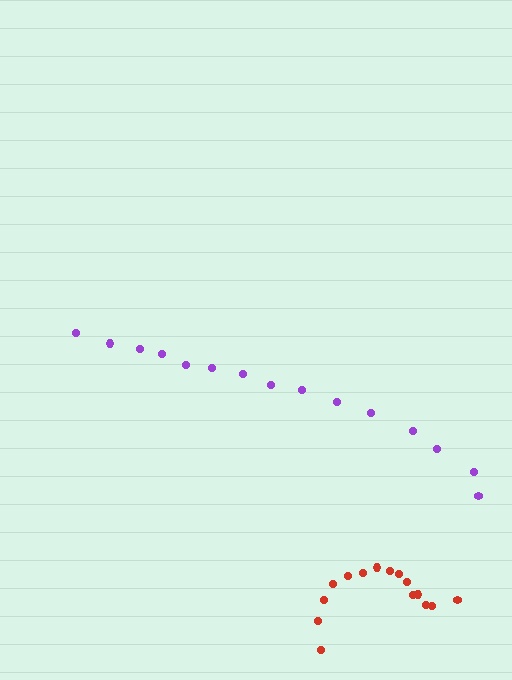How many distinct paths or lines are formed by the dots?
There are 2 distinct paths.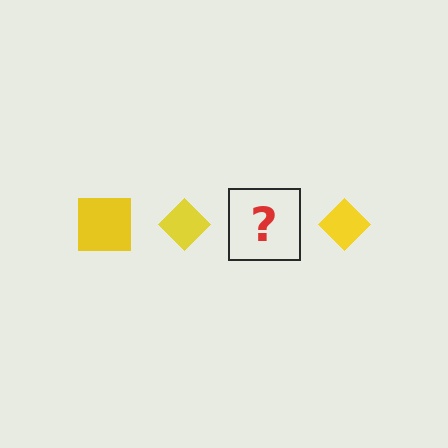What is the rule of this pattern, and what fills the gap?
The rule is that the pattern cycles through square, diamond shapes in yellow. The gap should be filled with a yellow square.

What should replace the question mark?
The question mark should be replaced with a yellow square.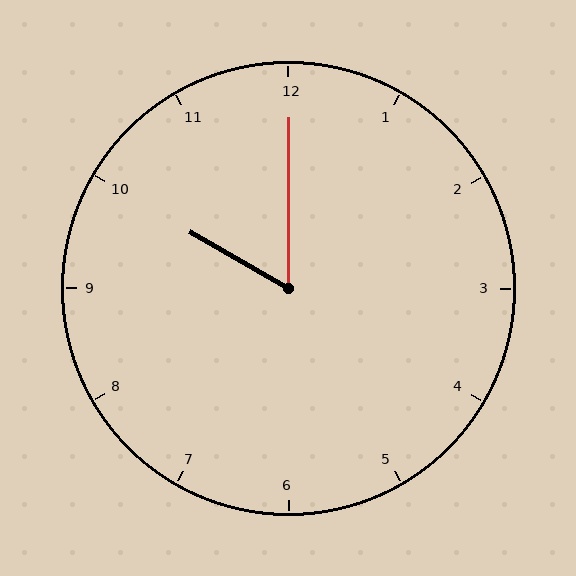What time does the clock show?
10:00.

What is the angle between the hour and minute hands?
Approximately 60 degrees.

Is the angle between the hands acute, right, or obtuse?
It is acute.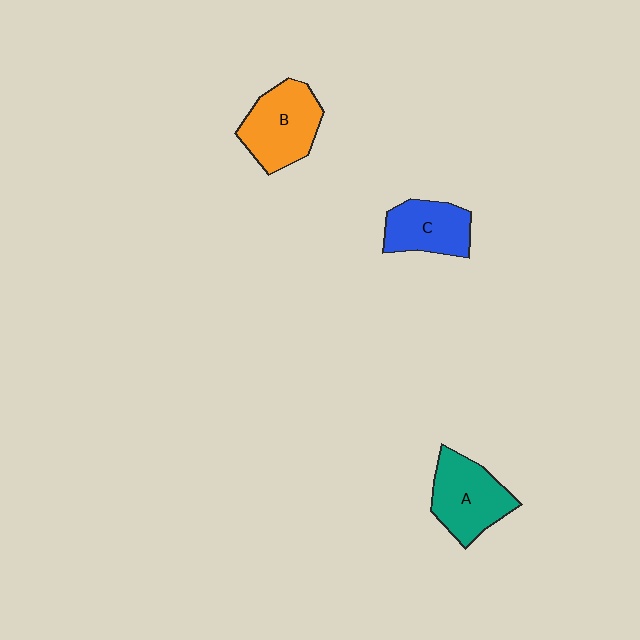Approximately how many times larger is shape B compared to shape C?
Approximately 1.3 times.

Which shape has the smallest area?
Shape C (blue).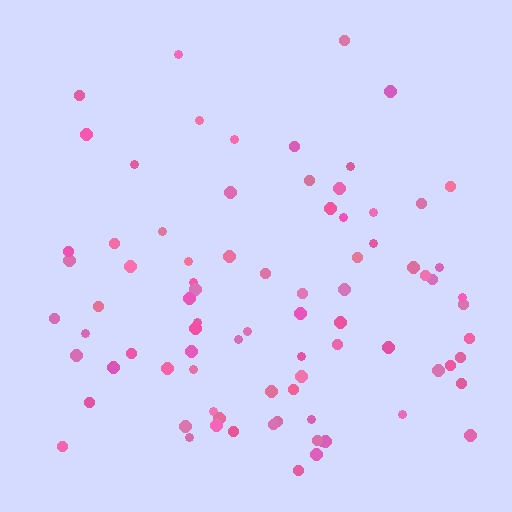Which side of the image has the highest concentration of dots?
The bottom.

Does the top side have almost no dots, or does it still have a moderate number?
Still a moderate number, just noticeably fewer than the bottom.